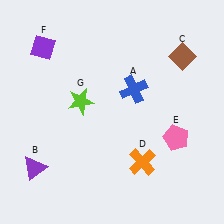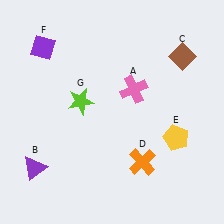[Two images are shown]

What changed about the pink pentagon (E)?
In Image 1, E is pink. In Image 2, it changed to yellow.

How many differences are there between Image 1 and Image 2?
There are 2 differences between the two images.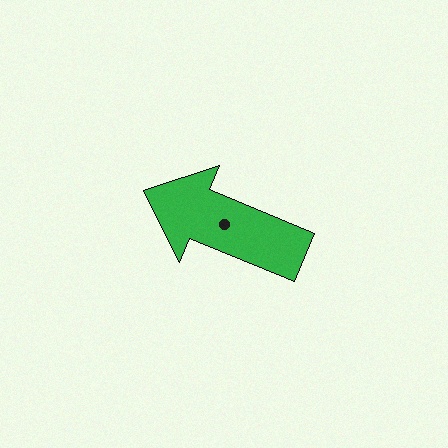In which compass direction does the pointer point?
Northwest.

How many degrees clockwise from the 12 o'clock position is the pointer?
Approximately 293 degrees.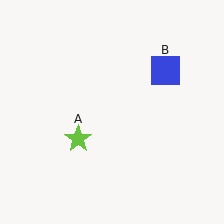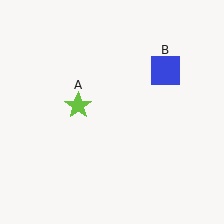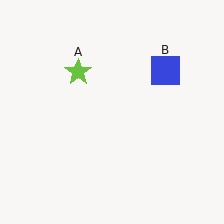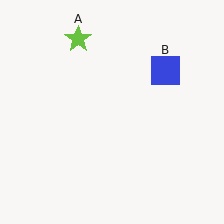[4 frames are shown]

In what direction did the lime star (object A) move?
The lime star (object A) moved up.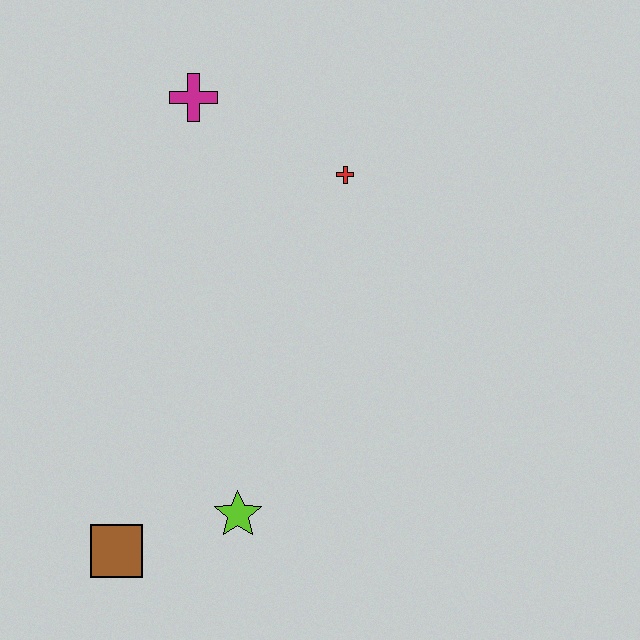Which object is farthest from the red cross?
The brown square is farthest from the red cross.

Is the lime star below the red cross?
Yes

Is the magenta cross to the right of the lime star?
No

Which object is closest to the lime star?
The brown square is closest to the lime star.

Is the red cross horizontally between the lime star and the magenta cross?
No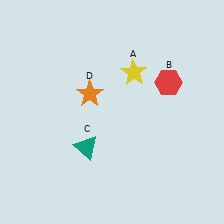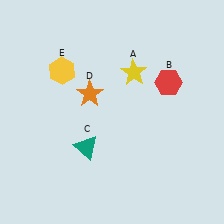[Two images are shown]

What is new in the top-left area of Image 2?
A yellow hexagon (E) was added in the top-left area of Image 2.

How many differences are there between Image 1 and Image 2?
There is 1 difference between the two images.